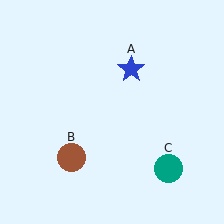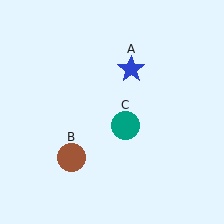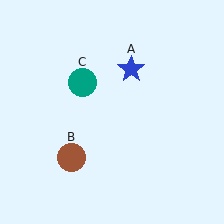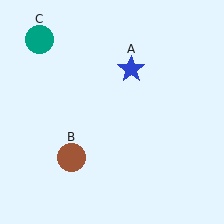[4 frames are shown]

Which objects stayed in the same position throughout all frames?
Blue star (object A) and brown circle (object B) remained stationary.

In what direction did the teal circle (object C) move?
The teal circle (object C) moved up and to the left.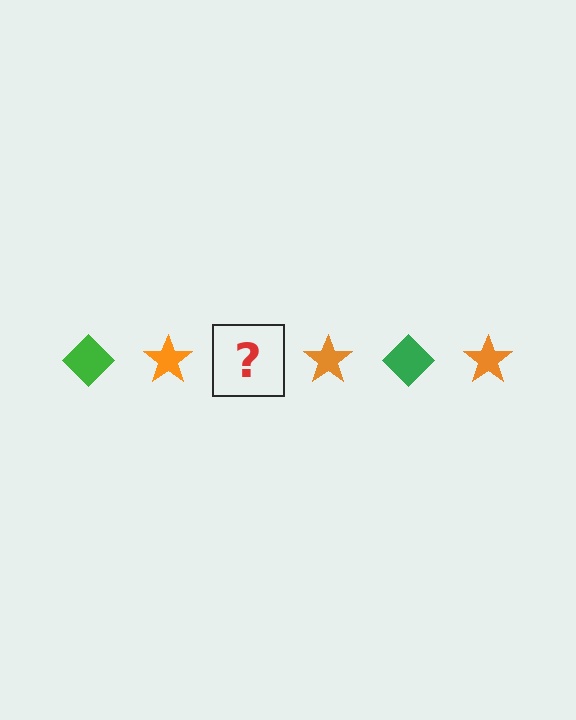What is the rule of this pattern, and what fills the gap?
The rule is that the pattern alternates between green diamond and orange star. The gap should be filled with a green diamond.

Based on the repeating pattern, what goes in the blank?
The blank should be a green diamond.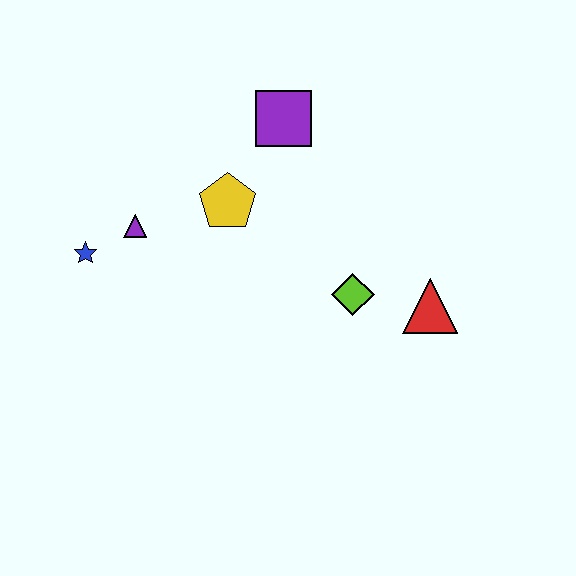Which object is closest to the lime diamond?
The red triangle is closest to the lime diamond.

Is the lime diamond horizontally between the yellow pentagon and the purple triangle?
No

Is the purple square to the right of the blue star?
Yes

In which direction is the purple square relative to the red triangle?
The purple square is above the red triangle.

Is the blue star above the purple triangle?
No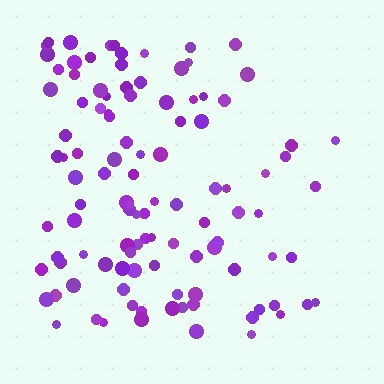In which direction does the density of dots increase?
From right to left, with the left side densest.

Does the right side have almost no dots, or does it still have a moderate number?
Still a moderate number, just noticeably fewer than the left.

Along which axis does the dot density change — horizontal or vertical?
Horizontal.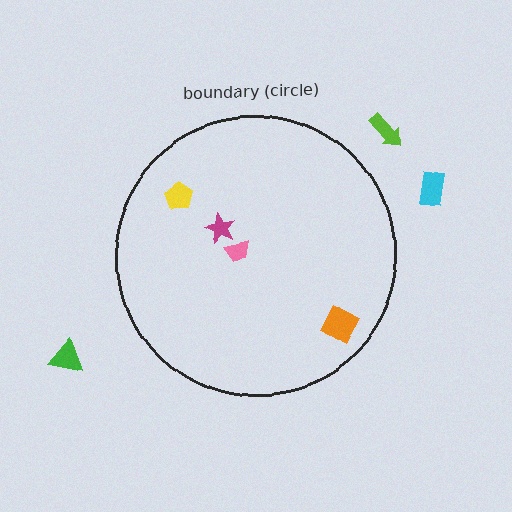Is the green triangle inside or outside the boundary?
Outside.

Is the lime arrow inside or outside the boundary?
Outside.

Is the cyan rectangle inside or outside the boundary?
Outside.